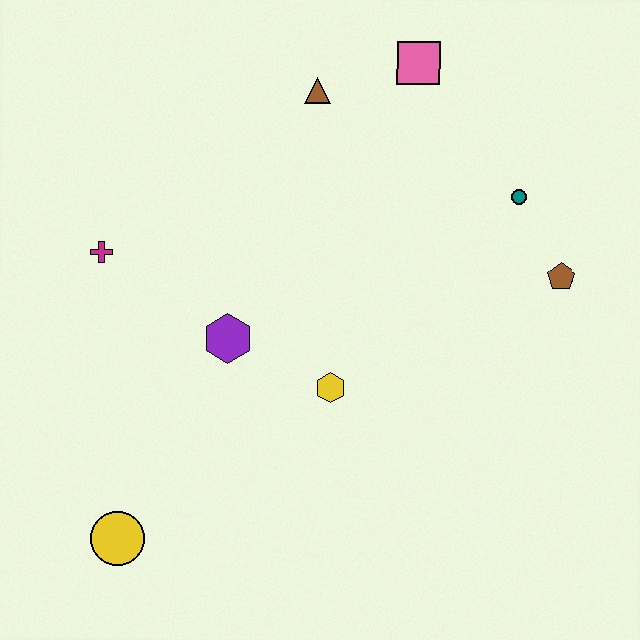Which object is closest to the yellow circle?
The purple hexagon is closest to the yellow circle.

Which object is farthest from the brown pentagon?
The yellow circle is farthest from the brown pentagon.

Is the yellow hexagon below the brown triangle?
Yes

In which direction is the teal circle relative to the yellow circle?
The teal circle is to the right of the yellow circle.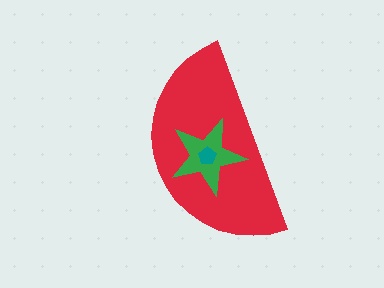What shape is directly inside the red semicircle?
The green star.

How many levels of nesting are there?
3.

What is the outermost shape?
The red semicircle.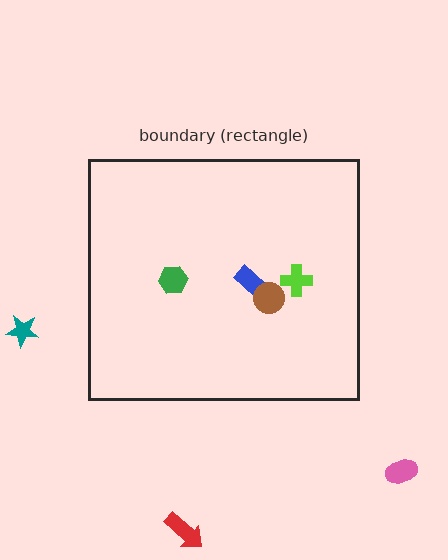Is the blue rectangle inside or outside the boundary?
Inside.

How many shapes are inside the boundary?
4 inside, 3 outside.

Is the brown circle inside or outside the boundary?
Inside.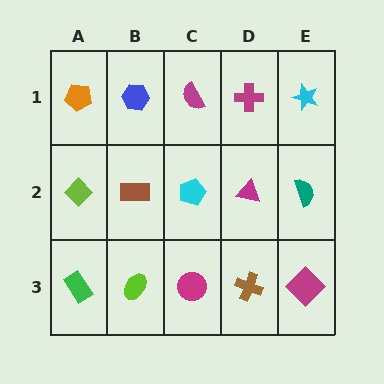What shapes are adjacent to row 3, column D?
A magenta triangle (row 2, column D), a magenta circle (row 3, column C), a magenta diamond (row 3, column E).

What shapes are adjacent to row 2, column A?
An orange pentagon (row 1, column A), a green rectangle (row 3, column A), a brown rectangle (row 2, column B).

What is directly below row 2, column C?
A magenta circle.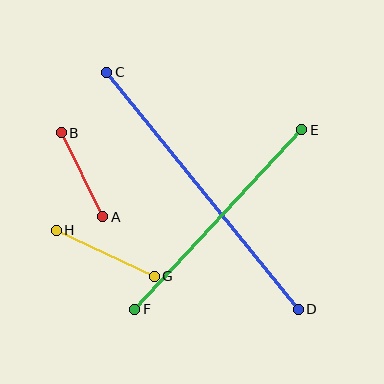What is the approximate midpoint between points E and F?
The midpoint is at approximately (218, 220) pixels.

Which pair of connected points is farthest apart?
Points C and D are farthest apart.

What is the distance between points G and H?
The distance is approximately 108 pixels.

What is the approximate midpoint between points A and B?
The midpoint is at approximately (82, 175) pixels.